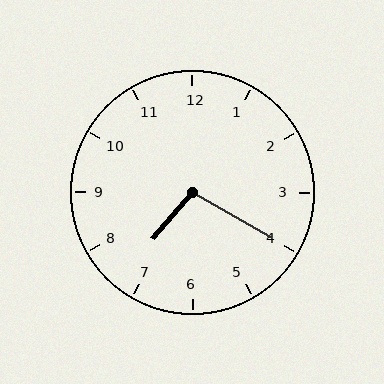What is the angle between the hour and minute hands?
Approximately 100 degrees.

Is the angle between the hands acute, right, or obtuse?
It is obtuse.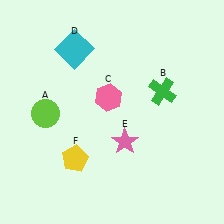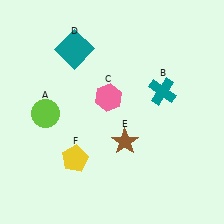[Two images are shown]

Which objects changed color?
B changed from green to teal. D changed from cyan to teal. E changed from pink to brown.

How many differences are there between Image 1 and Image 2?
There are 3 differences between the two images.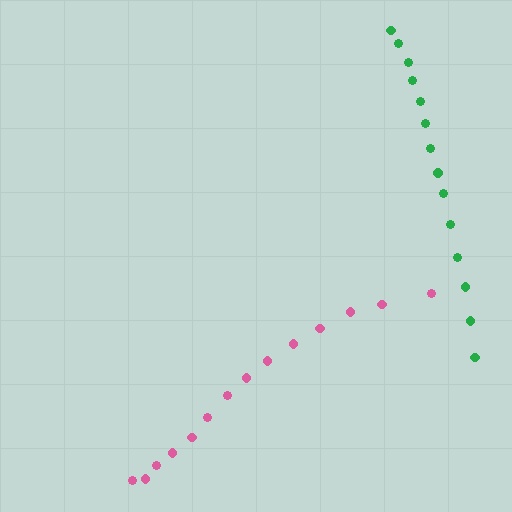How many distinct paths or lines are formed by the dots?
There are 2 distinct paths.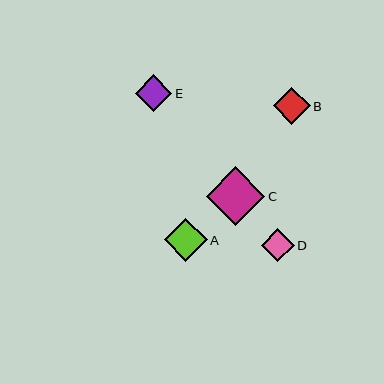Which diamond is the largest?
Diamond C is the largest with a size of approximately 59 pixels.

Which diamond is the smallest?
Diamond D is the smallest with a size of approximately 33 pixels.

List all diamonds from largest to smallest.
From largest to smallest: C, A, B, E, D.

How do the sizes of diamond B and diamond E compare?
Diamond B and diamond E are approximately the same size.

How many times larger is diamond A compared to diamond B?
Diamond A is approximately 1.2 times the size of diamond B.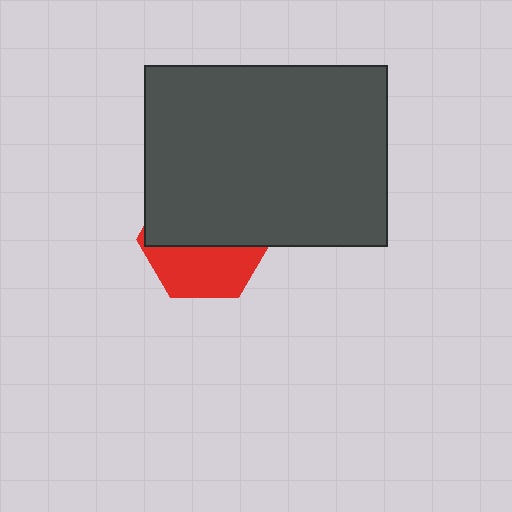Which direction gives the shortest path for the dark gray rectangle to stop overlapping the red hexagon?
Moving up gives the shortest separation.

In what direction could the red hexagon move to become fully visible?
The red hexagon could move down. That would shift it out from behind the dark gray rectangle entirely.